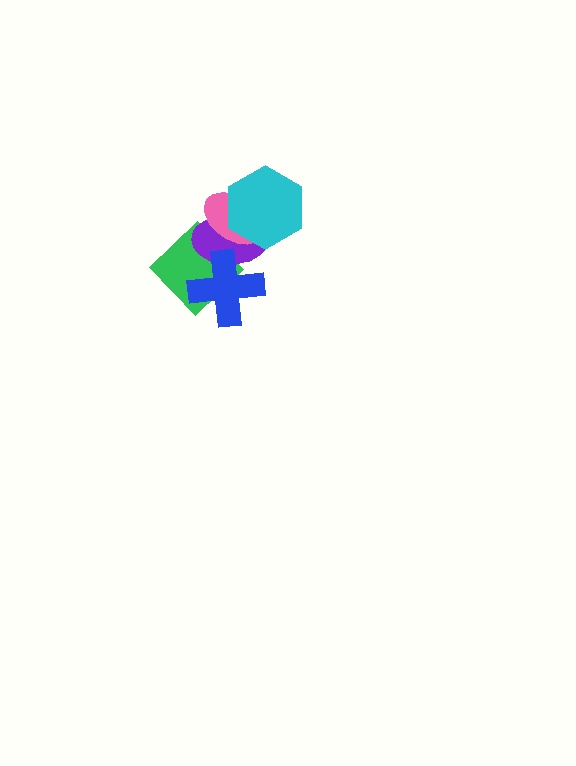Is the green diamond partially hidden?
Yes, it is partially covered by another shape.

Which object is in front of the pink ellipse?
The cyan hexagon is in front of the pink ellipse.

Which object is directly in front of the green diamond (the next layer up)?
The purple ellipse is directly in front of the green diamond.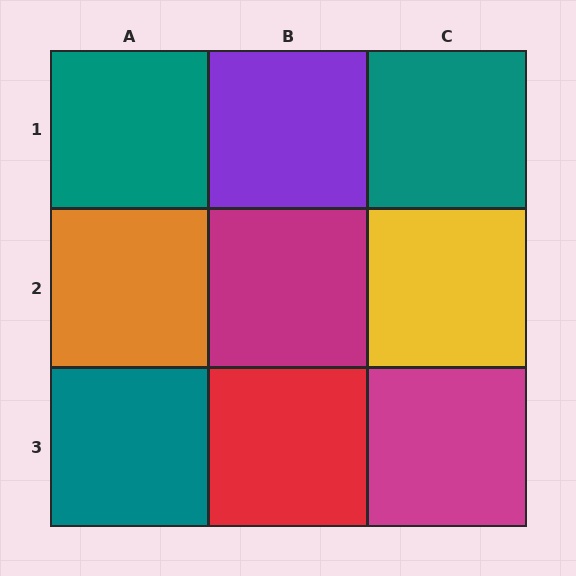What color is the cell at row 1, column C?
Teal.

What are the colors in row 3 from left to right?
Teal, red, magenta.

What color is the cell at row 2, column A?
Orange.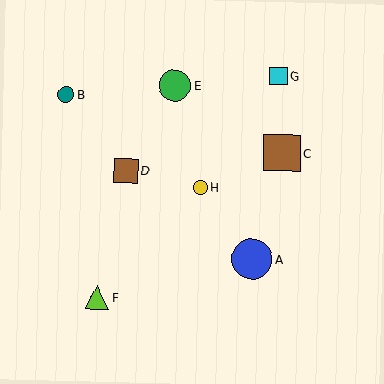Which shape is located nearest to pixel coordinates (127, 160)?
The brown square (labeled D) at (126, 171) is nearest to that location.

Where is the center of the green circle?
The center of the green circle is at (175, 85).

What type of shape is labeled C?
Shape C is a brown square.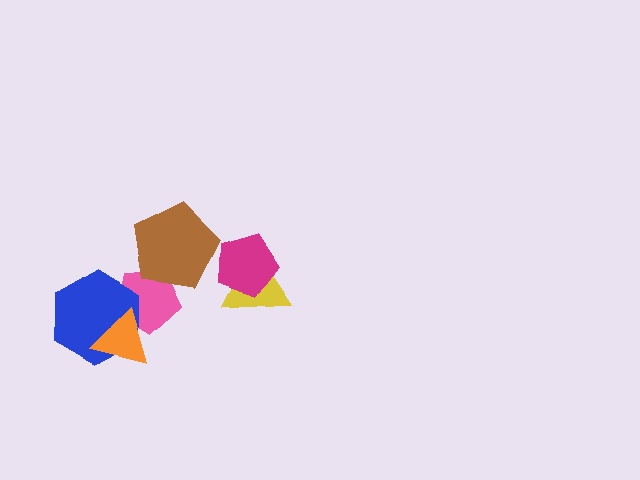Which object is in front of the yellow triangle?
The magenta pentagon is in front of the yellow triangle.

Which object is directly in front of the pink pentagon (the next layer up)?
The blue hexagon is directly in front of the pink pentagon.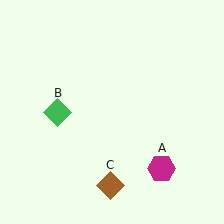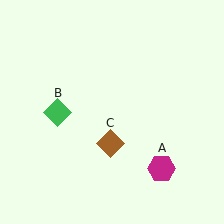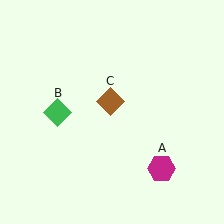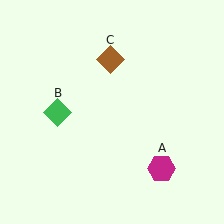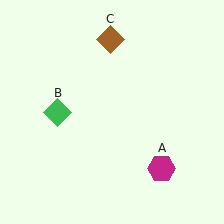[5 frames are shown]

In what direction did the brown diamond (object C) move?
The brown diamond (object C) moved up.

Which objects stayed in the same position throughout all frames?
Magenta hexagon (object A) and green diamond (object B) remained stationary.